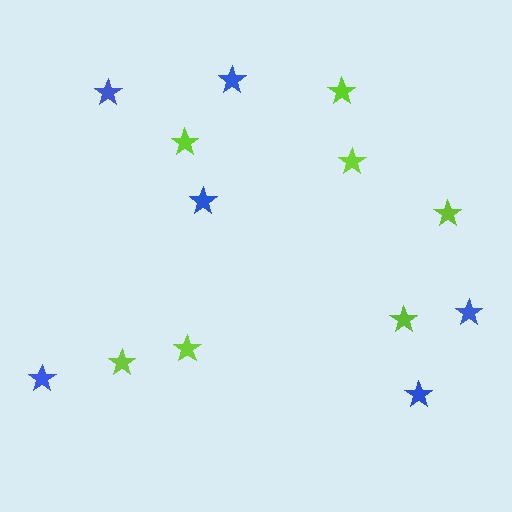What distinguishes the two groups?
There are 2 groups: one group of blue stars (6) and one group of lime stars (7).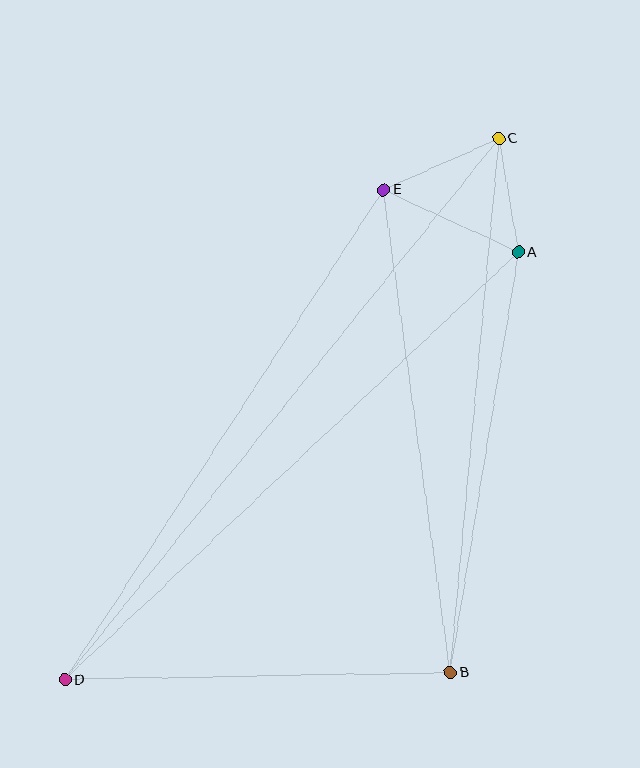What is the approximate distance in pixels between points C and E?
The distance between C and E is approximately 126 pixels.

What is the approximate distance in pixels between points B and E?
The distance between B and E is approximately 487 pixels.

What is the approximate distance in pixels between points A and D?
The distance between A and D is approximately 623 pixels.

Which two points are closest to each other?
Points A and C are closest to each other.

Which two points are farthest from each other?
Points C and D are farthest from each other.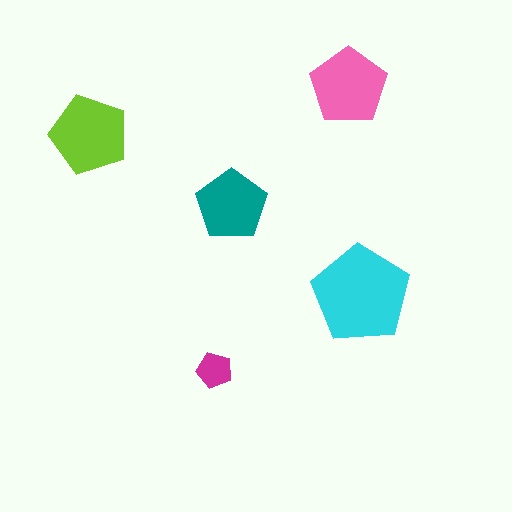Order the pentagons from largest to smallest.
the cyan one, the lime one, the pink one, the teal one, the magenta one.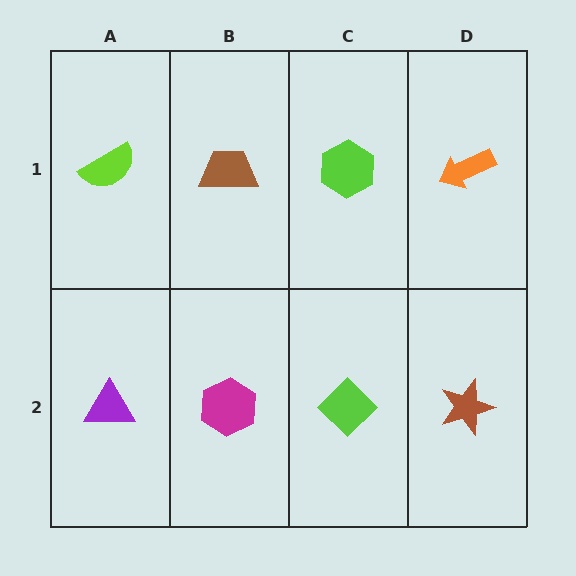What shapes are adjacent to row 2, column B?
A brown trapezoid (row 1, column B), a purple triangle (row 2, column A), a lime diamond (row 2, column C).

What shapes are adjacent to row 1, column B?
A magenta hexagon (row 2, column B), a lime semicircle (row 1, column A), a lime hexagon (row 1, column C).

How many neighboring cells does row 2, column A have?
2.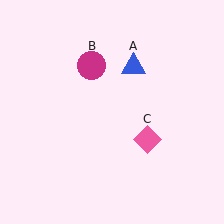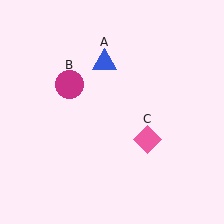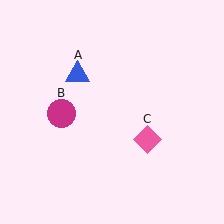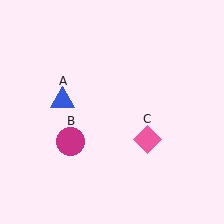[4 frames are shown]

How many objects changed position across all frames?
2 objects changed position: blue triangle (object A), magenta circle (object B).